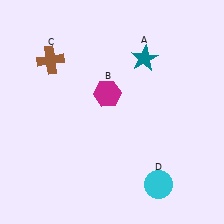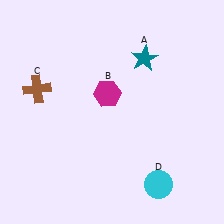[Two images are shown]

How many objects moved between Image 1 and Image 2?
1 object moved between the two images.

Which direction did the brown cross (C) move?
The brown cross (C) moved down.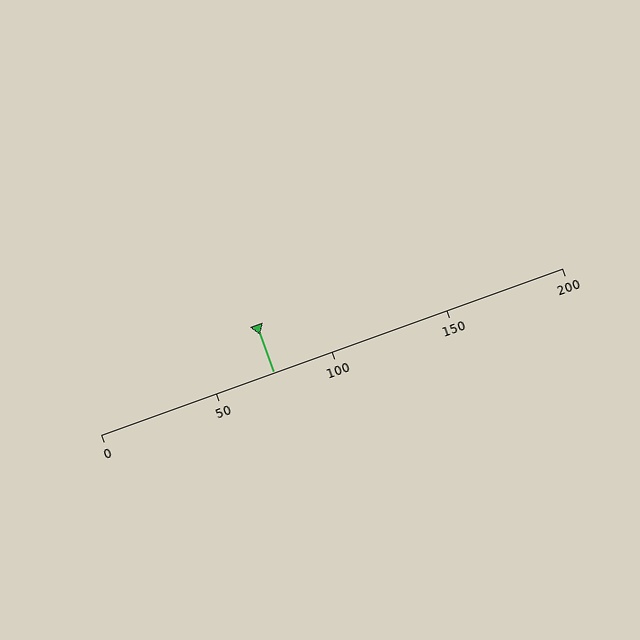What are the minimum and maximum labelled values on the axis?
The axis runs from 0 to 200.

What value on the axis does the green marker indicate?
The marker indicates approximately 75.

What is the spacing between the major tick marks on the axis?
The major ticks are spaced 50 apart.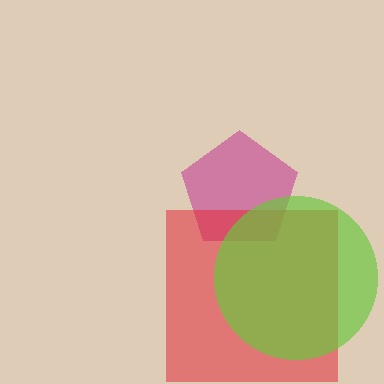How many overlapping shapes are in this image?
There are 3 overlapping shapes in the image.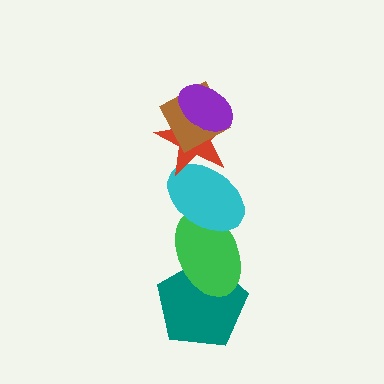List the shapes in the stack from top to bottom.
From top to bottom: the purple ellipse, the brown diamond, the red star, the cyan ellipse, the green ellipse, the teal pentagon.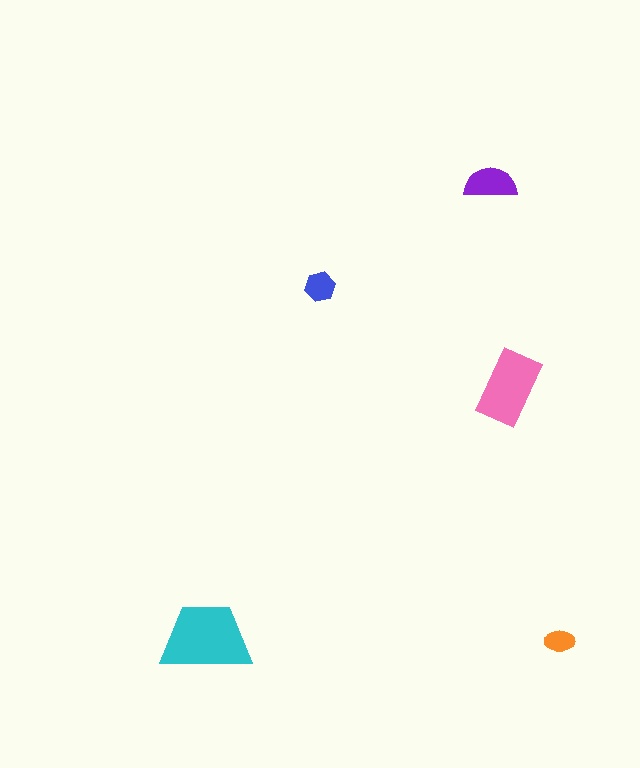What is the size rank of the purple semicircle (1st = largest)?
3rd.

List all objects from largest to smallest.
The cyan trapezoid, the pink rectangle, the purple semicircle, the blue hexagon, the orange ellipse.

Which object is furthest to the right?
The orange ellipse is rightmost.